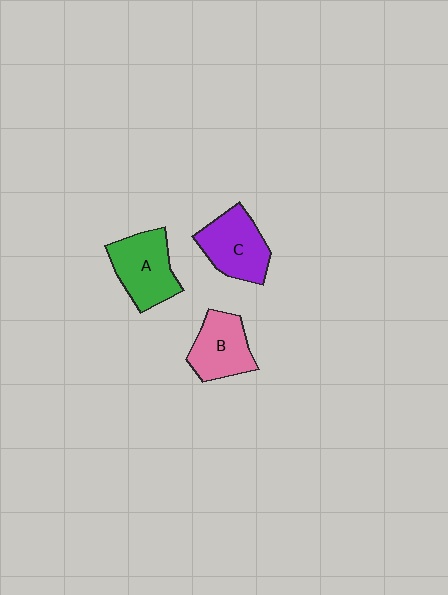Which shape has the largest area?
Shape A (green).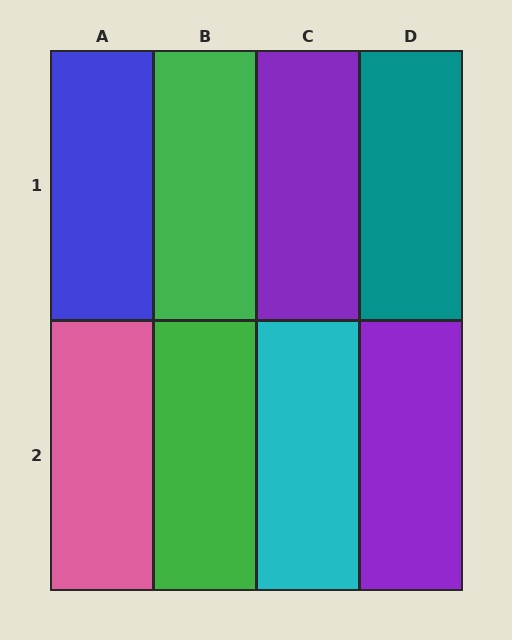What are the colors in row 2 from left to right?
Pink, green, cyan, purple.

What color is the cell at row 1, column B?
Green.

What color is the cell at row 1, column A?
Blue.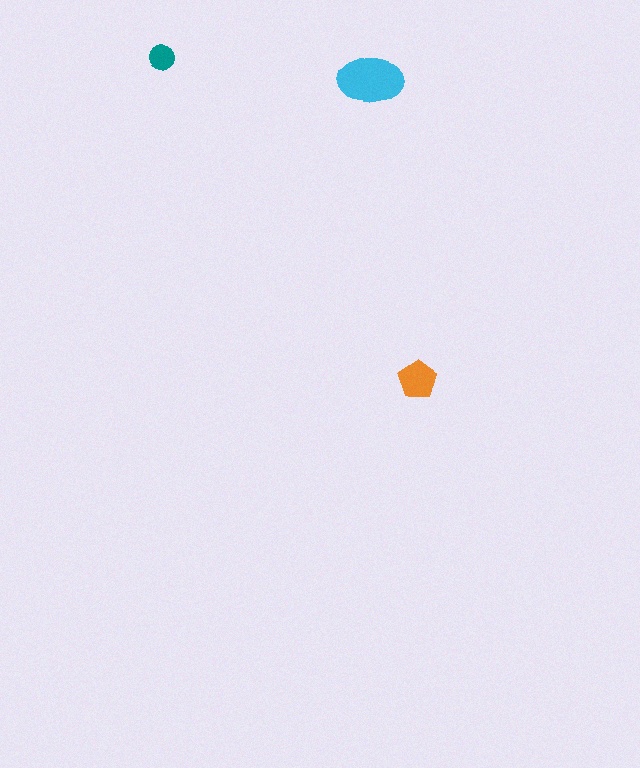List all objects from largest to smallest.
The cyan ellipse, the orange pentagon, the teal circle.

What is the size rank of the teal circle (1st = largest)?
3rd.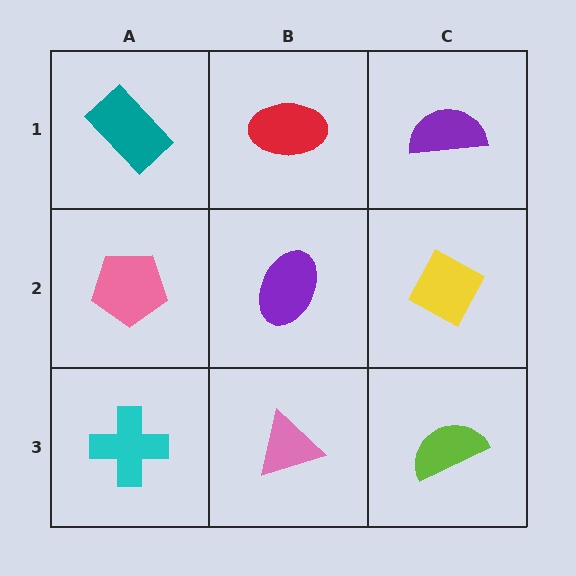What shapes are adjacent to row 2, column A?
A teal rectangle (row 1, column A), a cyan cross (row 3, column A), a purple ellipse (row 2, column B).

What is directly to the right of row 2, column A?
A purple ellipse.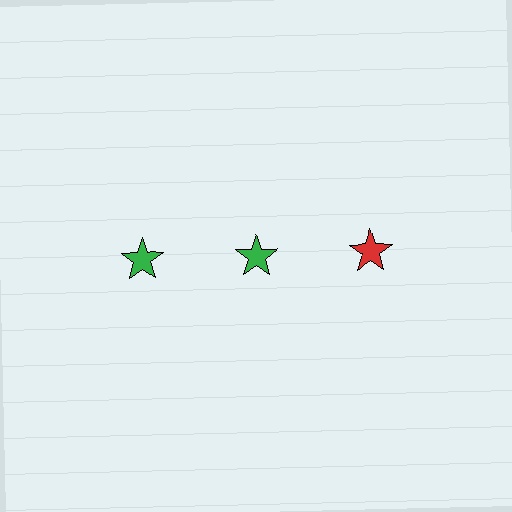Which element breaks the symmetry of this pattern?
The red star in the top row, center column breaks the symmetry. All other shapes are green stars.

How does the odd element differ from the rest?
It has a different color: red instead of green.